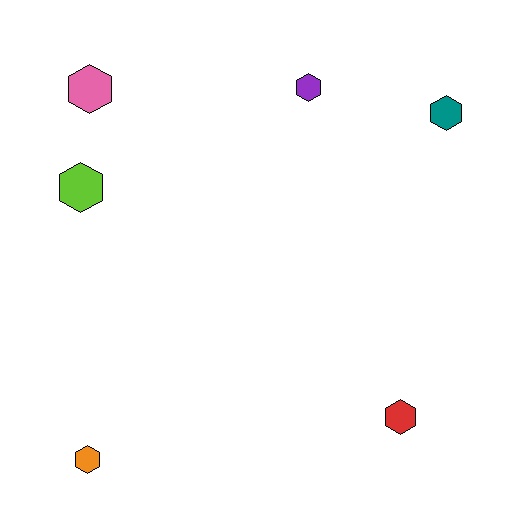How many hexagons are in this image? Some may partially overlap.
There are 6 hexagons.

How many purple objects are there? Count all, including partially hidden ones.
There is 1 purple object.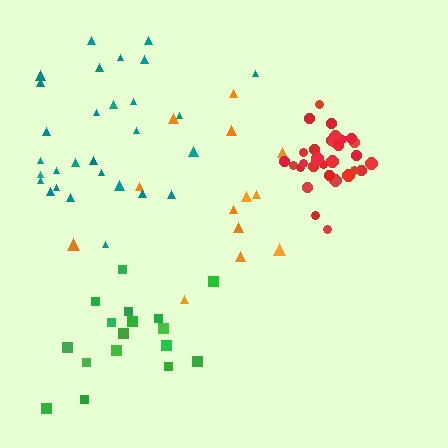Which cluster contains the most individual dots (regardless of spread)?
Red (30).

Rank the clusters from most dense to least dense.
red, green, teal, orange.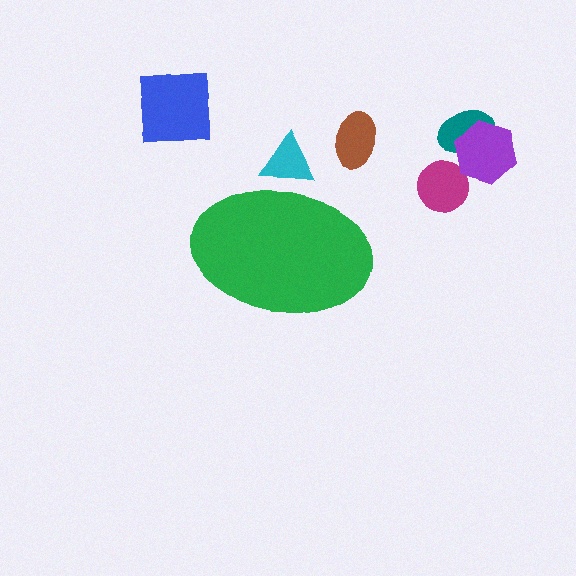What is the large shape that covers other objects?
A green ellipse.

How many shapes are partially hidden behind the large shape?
1 shape is partially hidden.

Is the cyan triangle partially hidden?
Yes, the cyan triangle is partially hidden behind the green ellipse.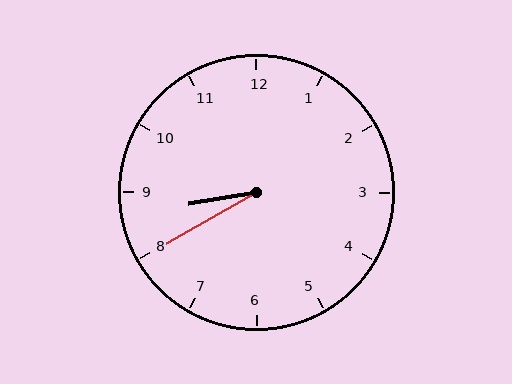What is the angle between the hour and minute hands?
Approximately 20 degrees.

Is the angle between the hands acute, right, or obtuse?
It is acute.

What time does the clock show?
8:40.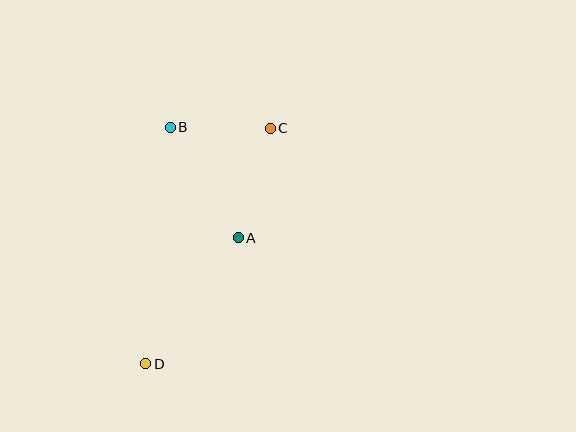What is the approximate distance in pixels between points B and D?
The distance between B and D is approximately 238 pixels.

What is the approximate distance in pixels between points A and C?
The distance between A and C is approximately 114 pixels.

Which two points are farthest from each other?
Points C and D are farthest from each other.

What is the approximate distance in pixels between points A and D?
The distance between A and D is approximately 157 pixels.